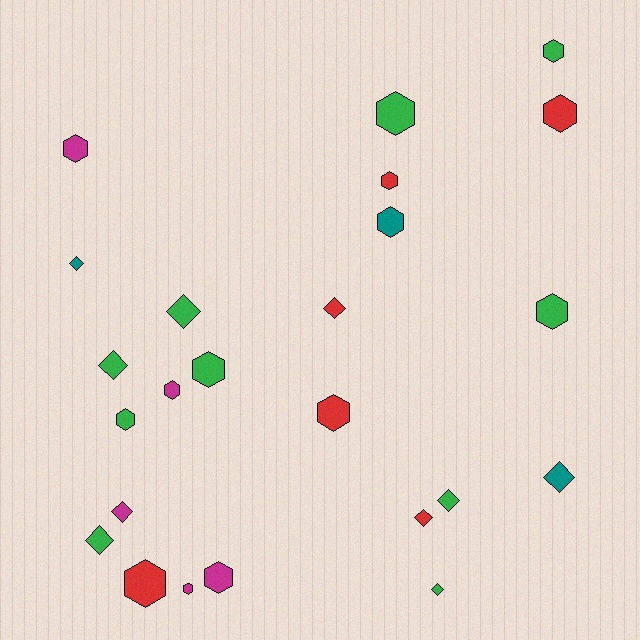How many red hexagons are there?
There are 4 red hexagons.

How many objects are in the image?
There are 24 objects.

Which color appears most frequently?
Green, with 10 objects.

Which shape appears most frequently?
Hexagon, with 14 objects.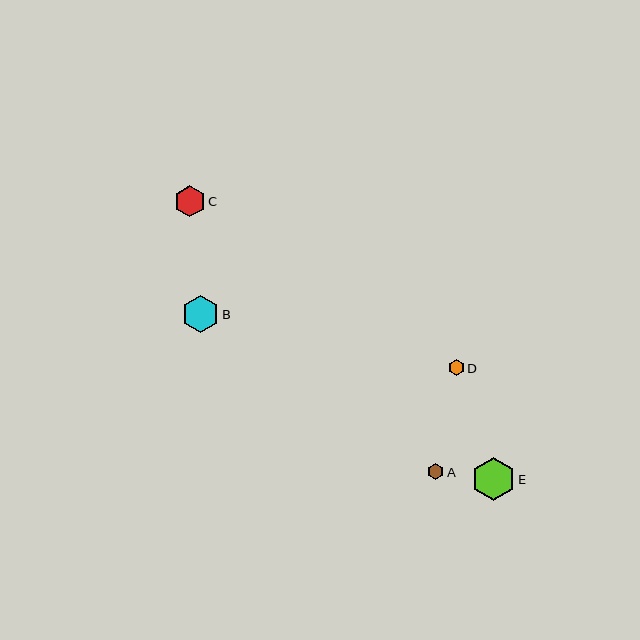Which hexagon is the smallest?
Hexagon D is the smallest with a size of approximately 15 pixels.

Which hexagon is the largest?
Hexagon E is the largest with a size of approximately 44 pixels.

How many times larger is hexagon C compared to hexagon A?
Hexagon C is approximately 2.0 times the size of hexagon A.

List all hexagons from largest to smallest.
From largest to smallest: E, B, C, A, D.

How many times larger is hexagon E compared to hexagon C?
Hexagon E is approximately 1.4 times the size of hexagon C.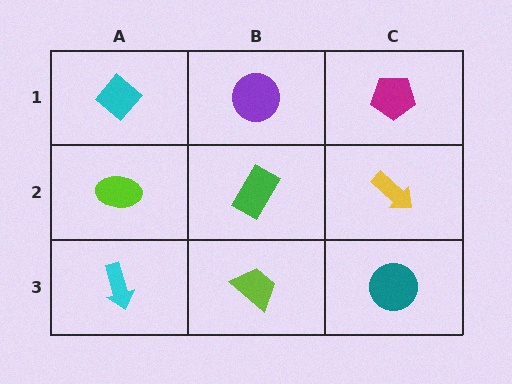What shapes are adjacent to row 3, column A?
A lime ellipse (row 2, column A), a lime trapezoid (row 3, column B).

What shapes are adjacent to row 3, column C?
A yellow arrow (row 2, column C), a lime trapezoid (row 3, column B).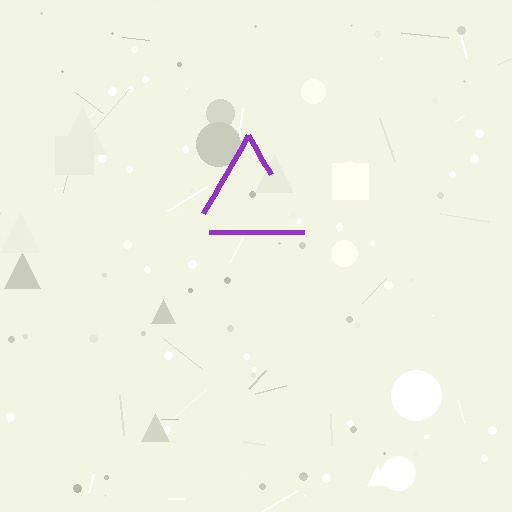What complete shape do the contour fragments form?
The contour fragments form a triangle.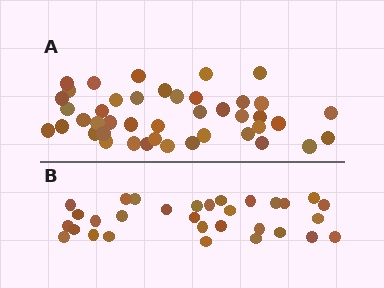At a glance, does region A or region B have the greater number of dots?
Region A (the top region) has more dots.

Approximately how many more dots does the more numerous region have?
Region A has roughly 12 or so more dots than region B.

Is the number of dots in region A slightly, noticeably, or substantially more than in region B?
Region A has noticeably more, but not dramatically so. The ratio is roughly 1.4 to 1.